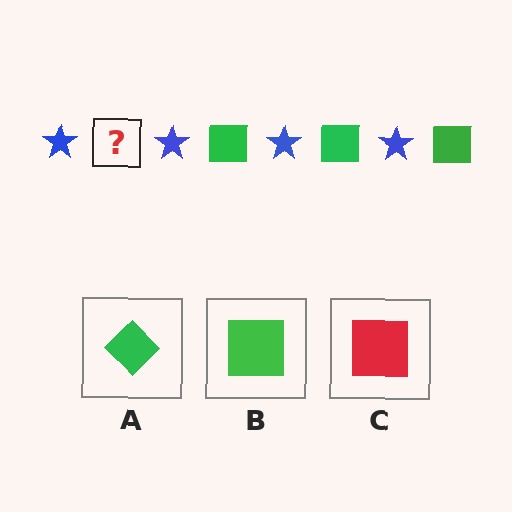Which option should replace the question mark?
Option B.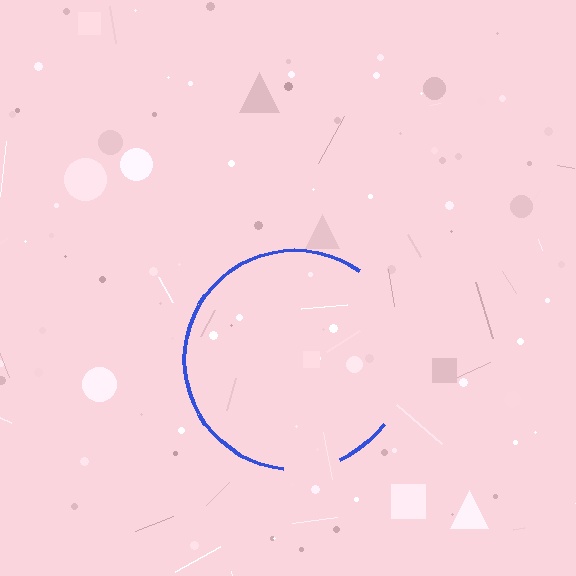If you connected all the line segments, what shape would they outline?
They would outline a circle.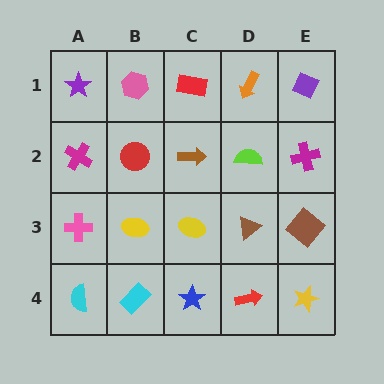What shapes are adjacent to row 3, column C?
A brown arrow (row 2, column C), a blue star (row 4, column C), a yellow ellipse (row 3, column B), a brown triangle (row 3, column D).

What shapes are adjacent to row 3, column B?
A red circle (row 2, column B), a cyan rectangle (row 4, column B), a pink cross (row 3, column A), a yellow ellipse (row 3, column C).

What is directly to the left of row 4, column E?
A red arrow.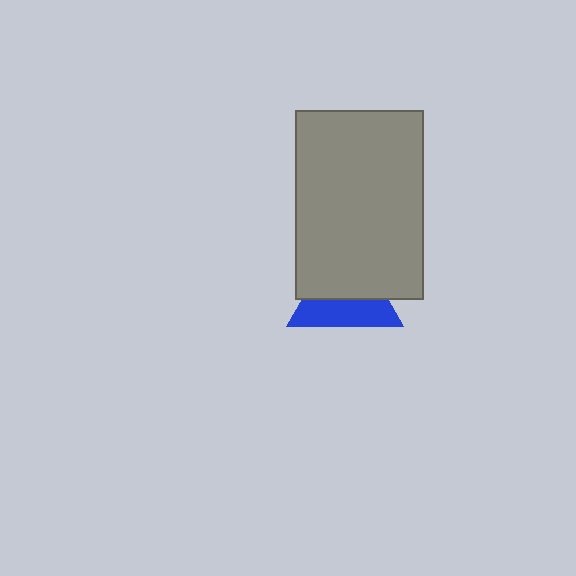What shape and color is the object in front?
The object in front is a gray rectangle.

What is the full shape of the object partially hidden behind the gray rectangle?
The partially hidden object is a blue triangle.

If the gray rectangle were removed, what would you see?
You would see the complete blue triangle.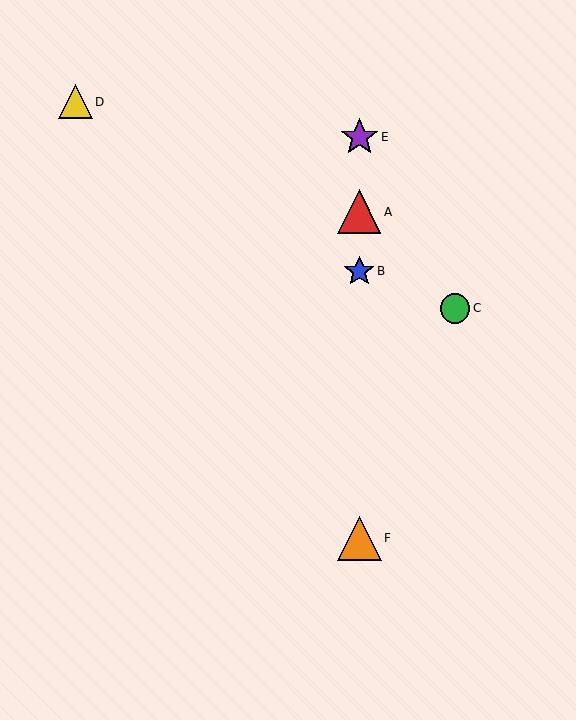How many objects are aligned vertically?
4 objects (A, B, E, F) are aligned vertically.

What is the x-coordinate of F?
Object F is at x≈359.